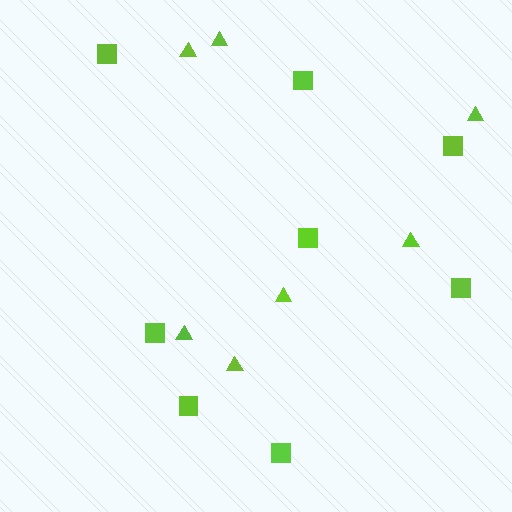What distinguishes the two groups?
There are 2 groups: one group of squares (8) and one group of triangles (7).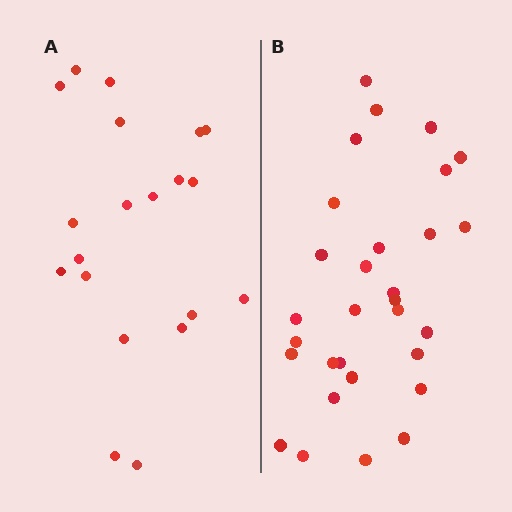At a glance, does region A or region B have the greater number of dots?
Region B (the right region) has more dots.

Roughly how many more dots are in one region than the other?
Region B has roughly 10 or so more dots than region A.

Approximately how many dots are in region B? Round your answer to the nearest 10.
About 30 dots.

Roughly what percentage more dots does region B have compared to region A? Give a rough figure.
About 50% more.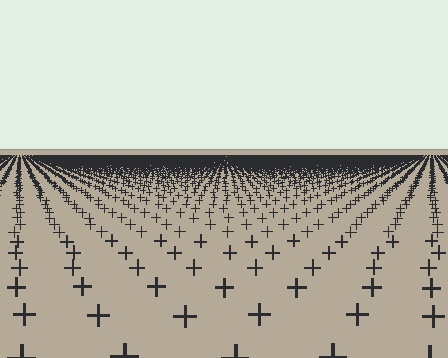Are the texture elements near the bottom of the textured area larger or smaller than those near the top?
Larger. Near the bottom, elements are closer to the viewer and appear at a bigger on-screen size.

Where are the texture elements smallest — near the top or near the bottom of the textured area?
Near the top.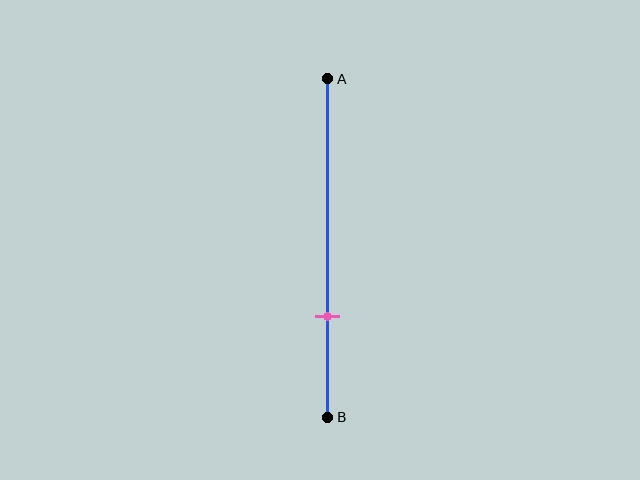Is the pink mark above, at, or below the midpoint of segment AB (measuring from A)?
The pink mark is below the midpoint of segment AB.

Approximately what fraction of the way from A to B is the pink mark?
The pink mark is approximately 70% of the way from A to B.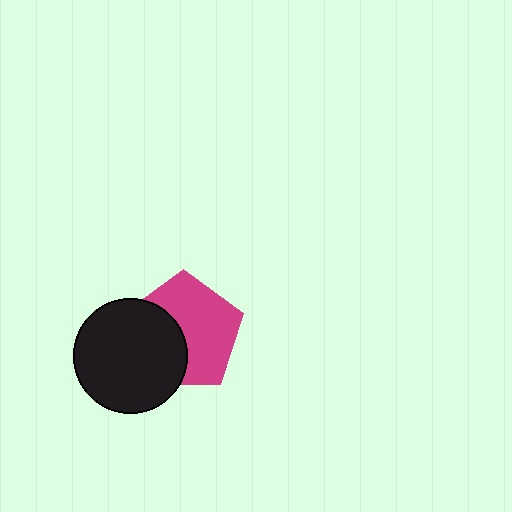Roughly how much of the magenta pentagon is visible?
About half of it is visible (roughly 60%).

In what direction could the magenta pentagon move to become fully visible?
The magenta pentagon could move right. That would shift it out from behind the black circle entirely.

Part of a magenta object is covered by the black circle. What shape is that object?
It is a pentagon.